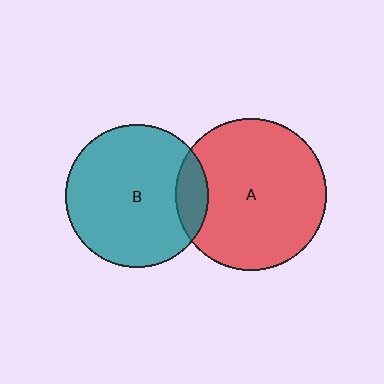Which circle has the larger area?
Circle A (red).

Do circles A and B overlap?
Yes.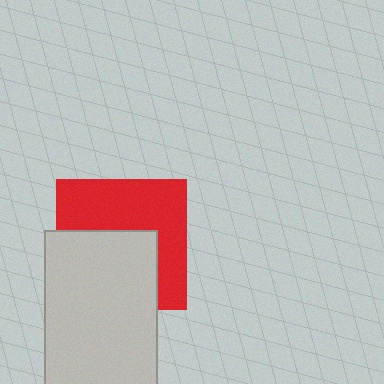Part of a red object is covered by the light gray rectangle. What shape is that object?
It is a square.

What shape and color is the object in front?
The object in front is a light gray rectangle.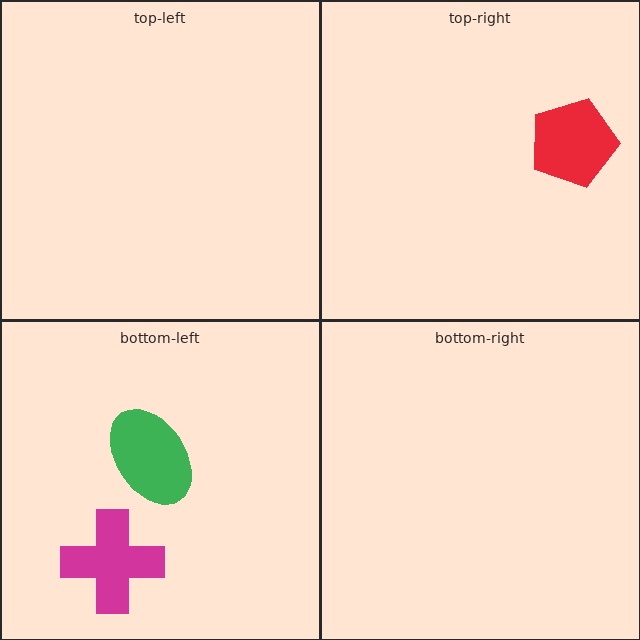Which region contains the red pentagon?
The top-right region.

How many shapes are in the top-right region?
1.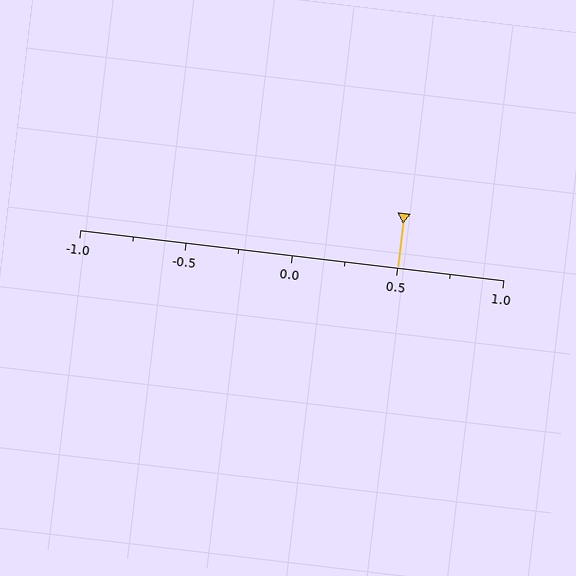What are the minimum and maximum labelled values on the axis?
The axis runs from -1.0 to 1.0.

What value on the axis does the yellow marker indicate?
The marker indicates approximately 0.5.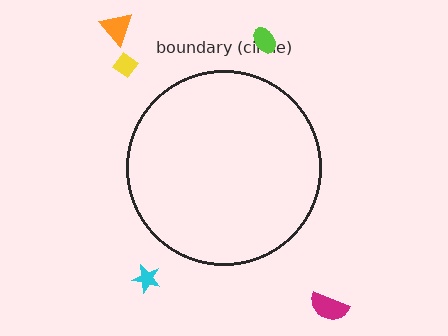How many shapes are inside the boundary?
0 inside, 5 outside.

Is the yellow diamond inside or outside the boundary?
Outside.